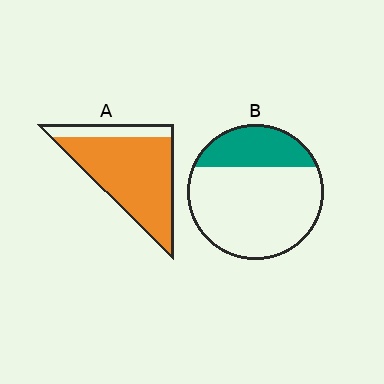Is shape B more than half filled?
No.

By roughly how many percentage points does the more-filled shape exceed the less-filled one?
By roughly 55 percentage points (A over B).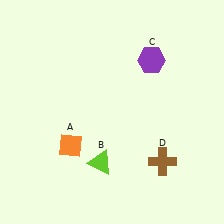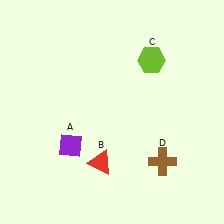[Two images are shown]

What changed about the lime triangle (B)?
In Image 1, B is lime. In Image 2, it changed to red.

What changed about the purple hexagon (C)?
In Image 1, C is purple. In Image 2, it changed to lime.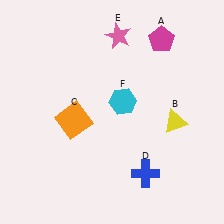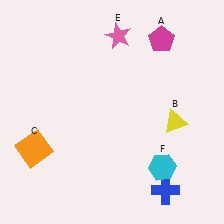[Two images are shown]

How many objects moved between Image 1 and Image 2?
3 objects moved between the two images.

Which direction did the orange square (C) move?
The orange square (C) moved left.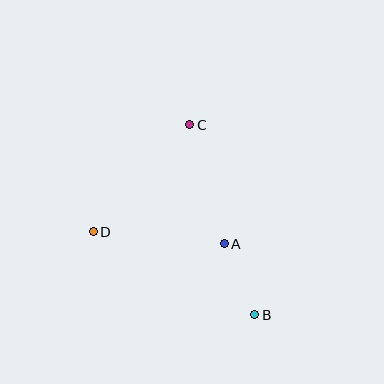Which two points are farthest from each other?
Points B and C are farthest from each other.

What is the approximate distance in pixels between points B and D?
The distance between B and D is approximately 182 pixels.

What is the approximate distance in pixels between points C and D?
The distance between C and D is approximately 144 pixels.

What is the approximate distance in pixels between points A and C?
The distance between A and C is approximately 124 pixels.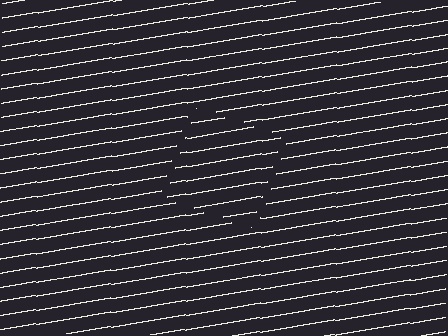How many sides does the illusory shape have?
4 sides — the line-ends trace a square.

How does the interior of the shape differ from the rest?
The interior of the shape contains the same grating, shifted by half a period — the contour is defined by the phase discontinuity where line-ends from the inner and outer gratings abut.